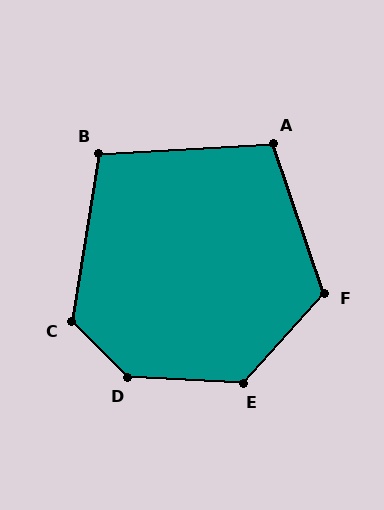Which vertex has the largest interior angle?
D, at approximately 138 degrees.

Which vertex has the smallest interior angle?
B, at approximately 103 degrees.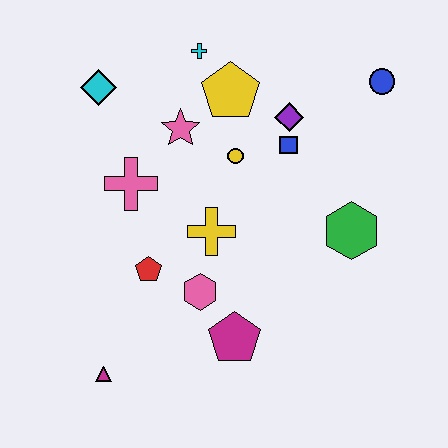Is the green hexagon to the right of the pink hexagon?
Yes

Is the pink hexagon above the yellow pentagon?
No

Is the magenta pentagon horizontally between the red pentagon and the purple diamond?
Yes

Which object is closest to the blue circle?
The purple diamond is closest to the blue circle.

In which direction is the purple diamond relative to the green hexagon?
The purple diamond is above the green hexagon.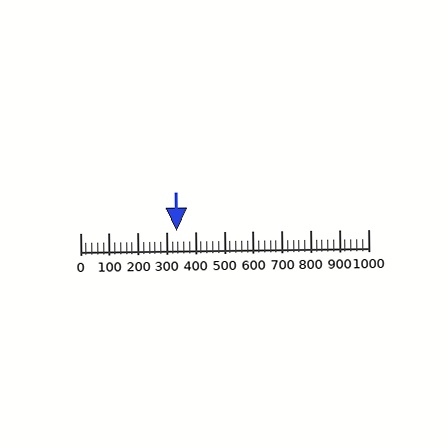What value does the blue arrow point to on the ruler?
The blue arrow points to approximately 334.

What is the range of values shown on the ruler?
The ruler shows values from 0 to 1000.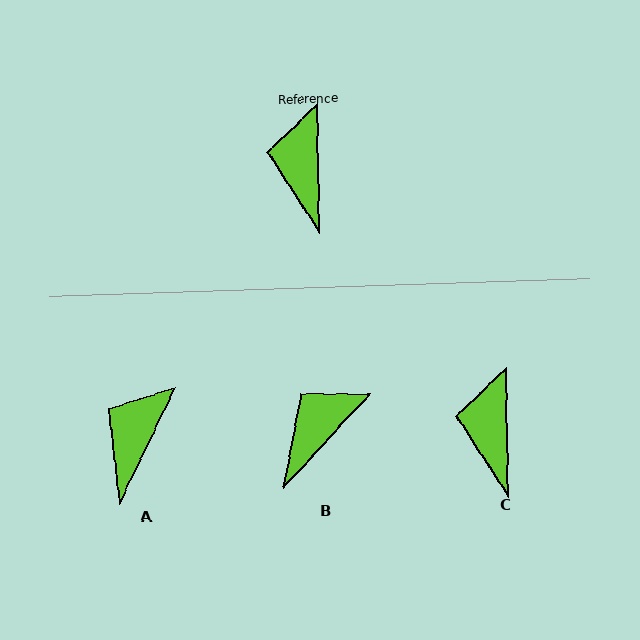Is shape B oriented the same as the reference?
No, it is off by about 44 degrees.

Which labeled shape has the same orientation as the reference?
C.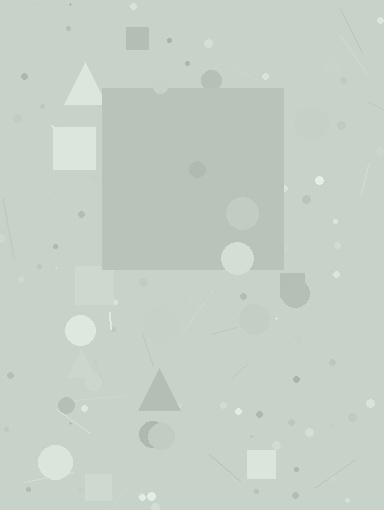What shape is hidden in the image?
A square is hidden in the image.